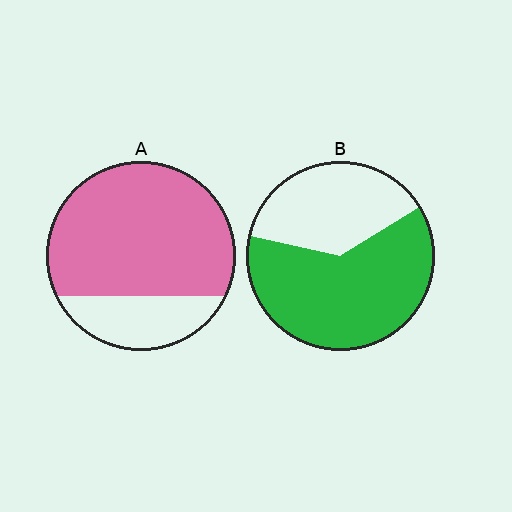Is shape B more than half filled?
Yes.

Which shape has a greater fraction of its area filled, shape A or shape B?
Shape A.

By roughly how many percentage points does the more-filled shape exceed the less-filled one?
By roughly 15 percentage points (A over B).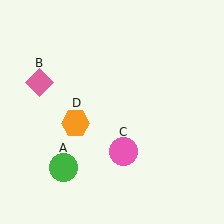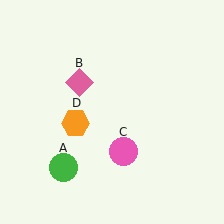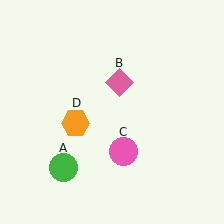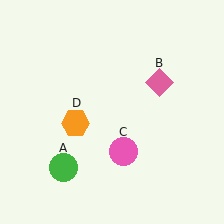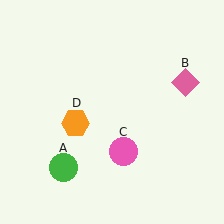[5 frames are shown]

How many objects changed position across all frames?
1 object changed position: pink diamond (object B).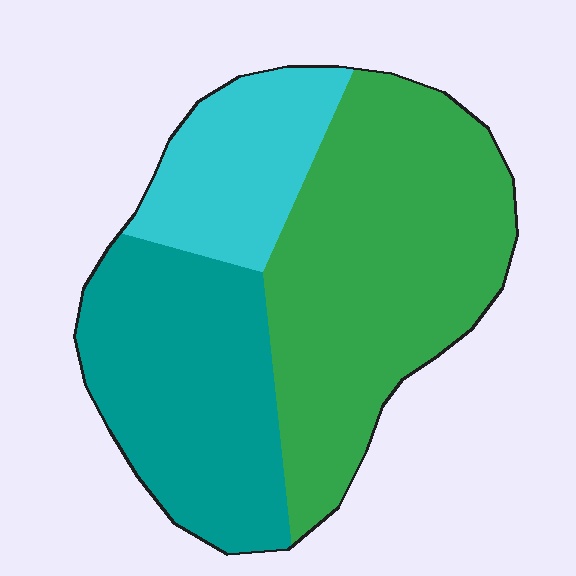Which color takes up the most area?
Green, at roughly 50%.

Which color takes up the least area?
Cyan, at roughly 20%.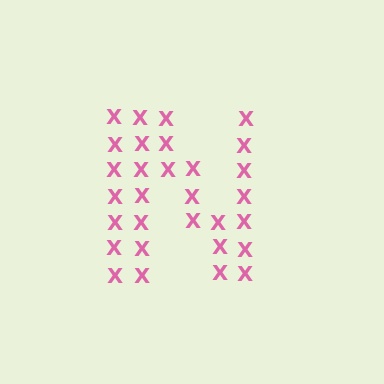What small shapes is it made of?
It is made of small letter X's.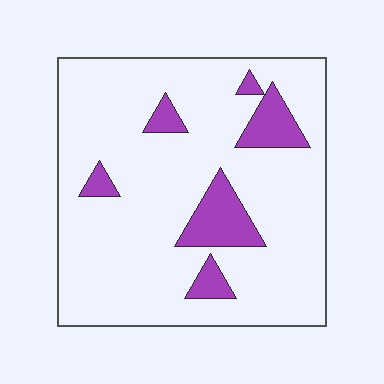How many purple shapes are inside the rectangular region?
6.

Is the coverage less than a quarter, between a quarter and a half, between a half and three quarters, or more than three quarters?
Less than a quarter.